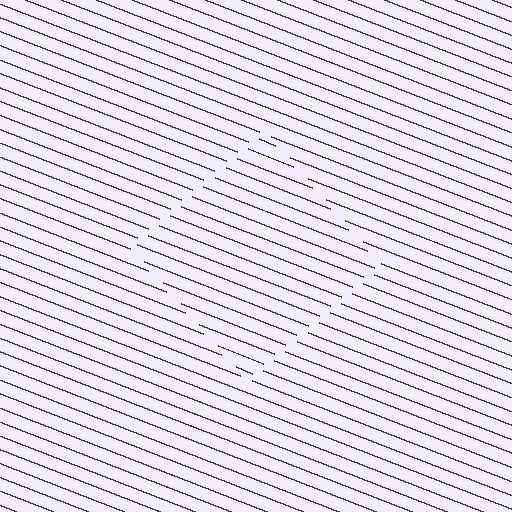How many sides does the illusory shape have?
4 sides — the line-ends trace a square.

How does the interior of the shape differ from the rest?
The interior of the shape contains the same grating, shifted by half a period — the contour is defined by the phase discontinuity where line-ends from the inner and outer gratings abut.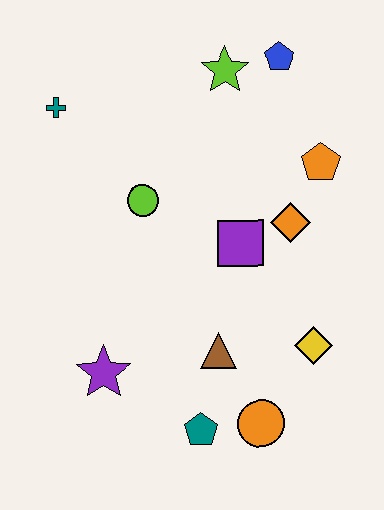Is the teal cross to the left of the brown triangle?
Yes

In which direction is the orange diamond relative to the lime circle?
The orange diamond is to the right of the lime circle.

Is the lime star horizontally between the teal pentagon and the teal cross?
No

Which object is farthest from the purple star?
The blue pentagon is farthest from the purple star.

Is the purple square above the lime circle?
No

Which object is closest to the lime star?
The blue pentagon is closest to the lime star.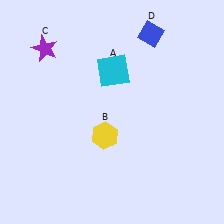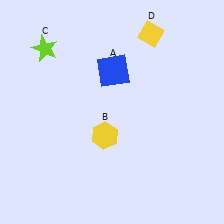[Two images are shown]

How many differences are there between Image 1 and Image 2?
There are 3 differences between the two images.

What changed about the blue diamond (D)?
In Image 1, D is blue. In Image 2, it changed to yellow.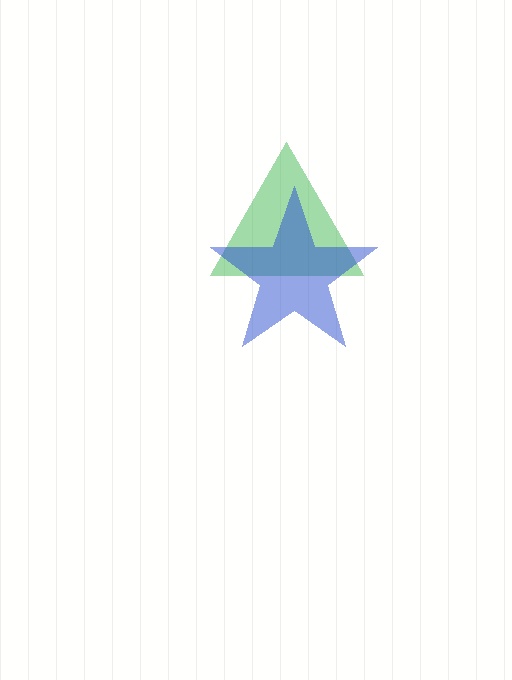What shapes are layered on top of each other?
The layered shapes are: a green triangle, a blue star.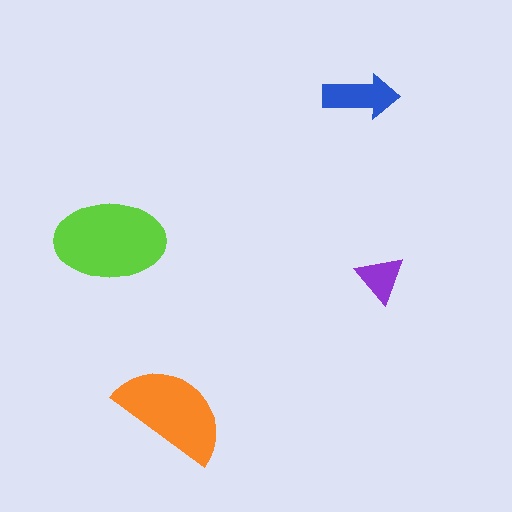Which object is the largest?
The lime ellipse.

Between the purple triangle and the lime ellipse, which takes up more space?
The lime ellipse.